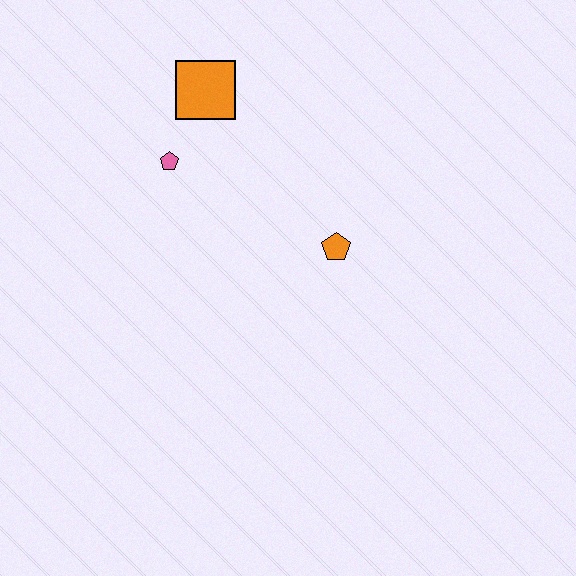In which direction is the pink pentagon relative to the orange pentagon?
The pink pentagon is to the left of the orange pentagon.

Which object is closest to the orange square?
The pink pentagon is closest to the orange square.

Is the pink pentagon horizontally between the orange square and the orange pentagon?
No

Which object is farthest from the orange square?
The orange pentagon is farthest from the orange square.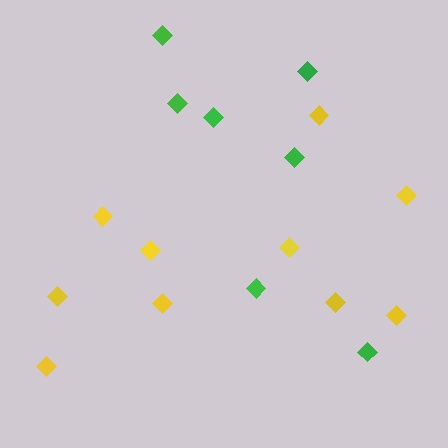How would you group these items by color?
There are 2 groups: one group of yellow diamonds (10) and one group of green diamonds (7).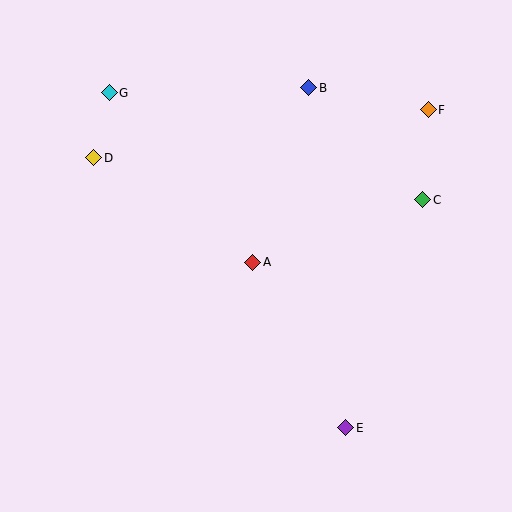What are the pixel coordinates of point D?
Point D is at (94, 158).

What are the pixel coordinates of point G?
Point G is at (109, 93).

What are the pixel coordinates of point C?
Point C is at (423, 200).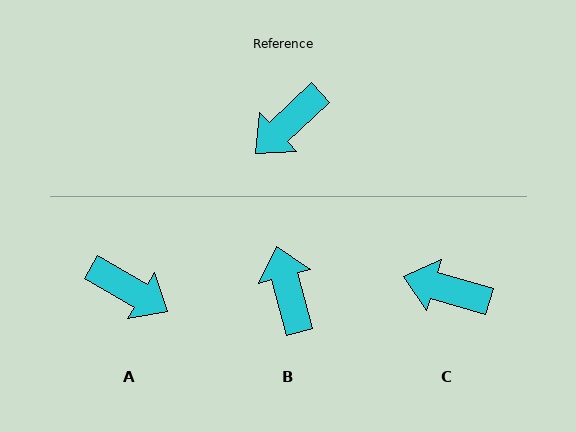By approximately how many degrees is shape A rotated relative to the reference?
Approximately 107 degrees counter-clockwise.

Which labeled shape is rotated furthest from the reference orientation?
B, about 118 degrees away.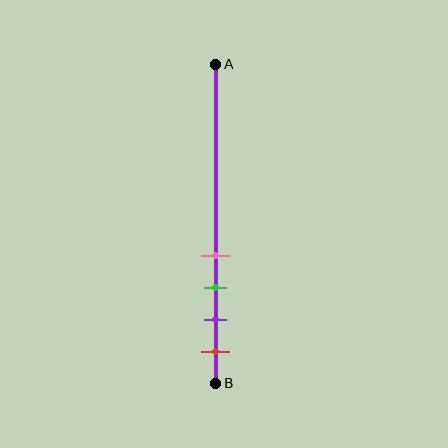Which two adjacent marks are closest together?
The pink and green marks are the closest adjacent pair.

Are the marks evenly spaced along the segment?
Yes, the marks are approximately evenly spaced.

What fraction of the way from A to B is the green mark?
The green mark is approximately 70% (0.7) of the way from A to B.